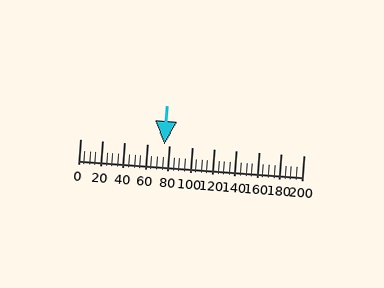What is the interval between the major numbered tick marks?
The major tick marks are spaced 20 units apart.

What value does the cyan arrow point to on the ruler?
The cyan arrow points to approximately 75.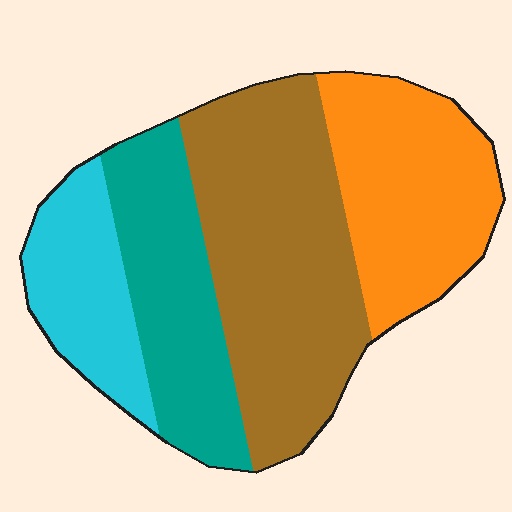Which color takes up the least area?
Cyan, at roughly 15%.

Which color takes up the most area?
Brown, at roughly 40%.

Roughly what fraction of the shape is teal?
Teal covers about 20% of the shape.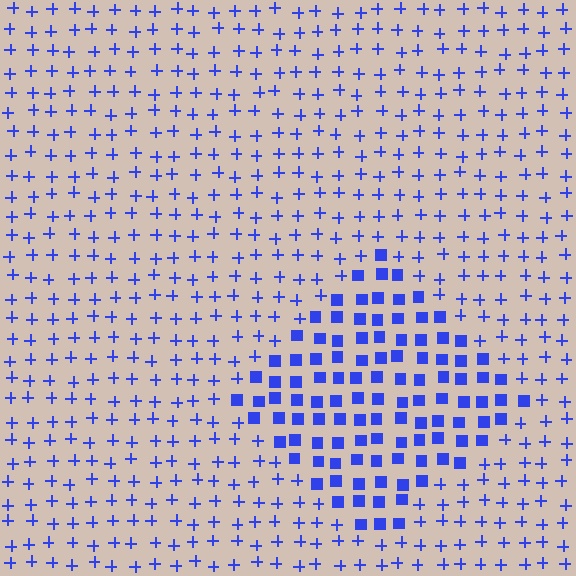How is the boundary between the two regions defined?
The boundary is defined by a change in element shape: squares inside vs. plus signs outside. All elements share the same color and spacing.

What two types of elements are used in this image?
The image uses squares inside the diamond region and plus signs outside it.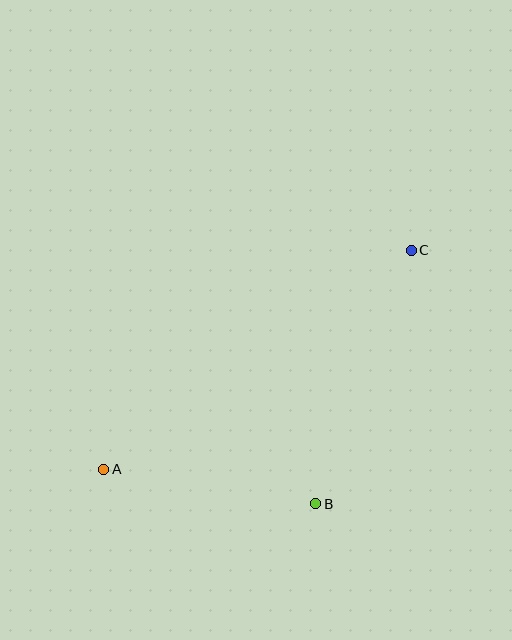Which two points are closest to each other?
Points A and B are closest to each other.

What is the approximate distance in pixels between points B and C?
The distance between B and C is approximately 271 pixels.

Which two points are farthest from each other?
Points A and C are farthest from each other.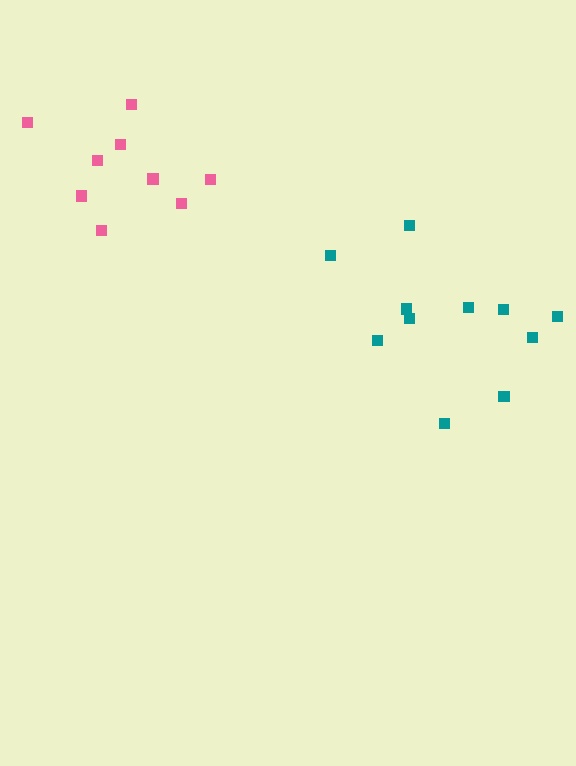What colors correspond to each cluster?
The clusters are colored: pink, teal.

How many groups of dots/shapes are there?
There are 2 groups.